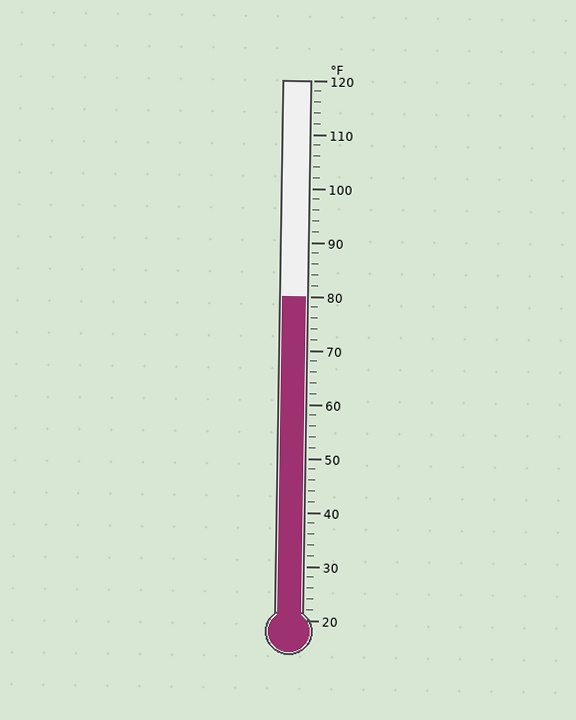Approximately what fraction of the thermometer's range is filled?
The thermometer is filled to approximately 60% of its range.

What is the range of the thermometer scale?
The thermometer scale ranges from 20°F to 120°F.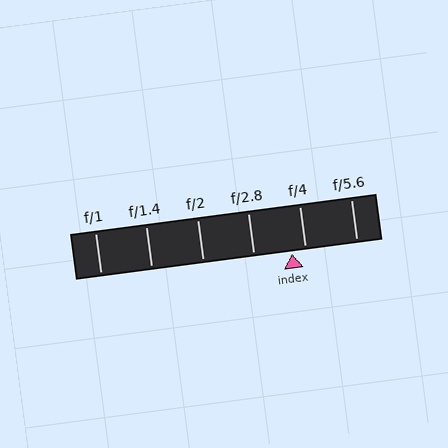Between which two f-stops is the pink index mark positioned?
The index mark is between f/2.8 and f/4.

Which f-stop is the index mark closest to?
The index mark is closest to f/4.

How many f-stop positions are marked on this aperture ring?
There are 6 f-stop positions marked.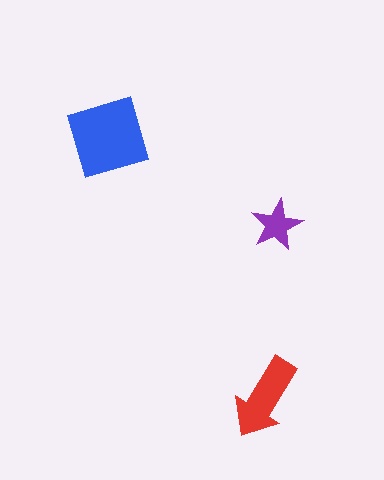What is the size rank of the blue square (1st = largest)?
1st.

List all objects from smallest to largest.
The purple star, the red arrow, the blue square.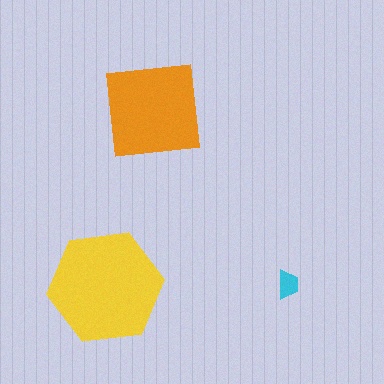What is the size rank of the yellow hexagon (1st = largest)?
1st.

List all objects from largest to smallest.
The yellow hexagon, the orange square, the cyan trapezoid.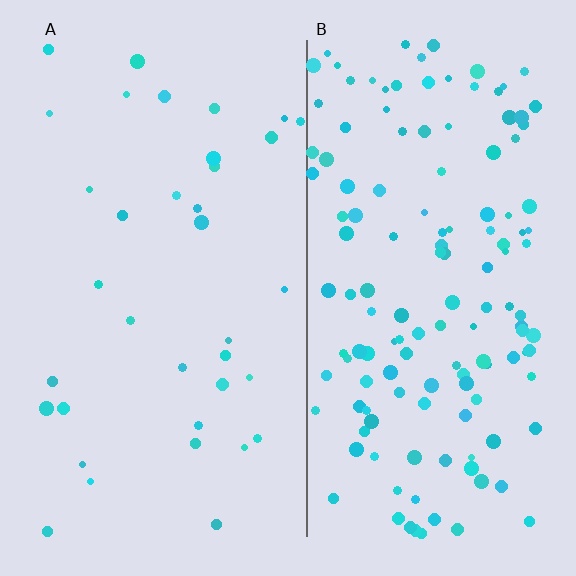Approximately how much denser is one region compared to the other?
Approximately 4.0× — region B over region A.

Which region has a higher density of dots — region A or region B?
B (the right).